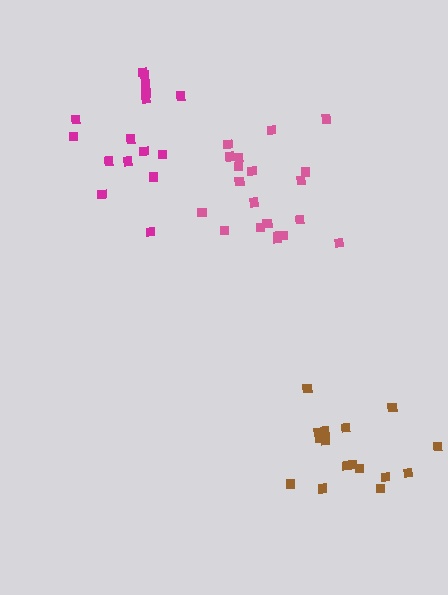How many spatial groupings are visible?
There are 3 spatial groupings.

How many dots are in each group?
Group 1: 20 dots, Group 2: 16 dots, Group 3: 16 dots (52 total).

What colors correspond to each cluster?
The clusters are colored: pink, magenta, brown.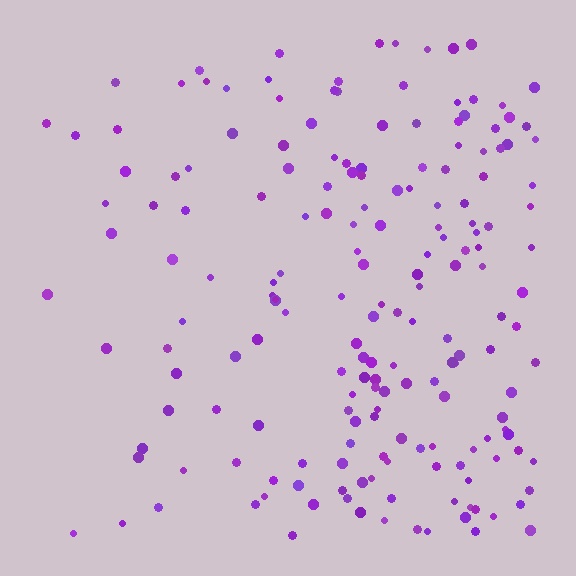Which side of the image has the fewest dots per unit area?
The left.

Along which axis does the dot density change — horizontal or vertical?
Horizontal.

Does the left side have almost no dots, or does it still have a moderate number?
Still a moderate number, just noticeably fewer than the right.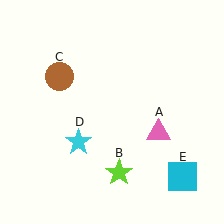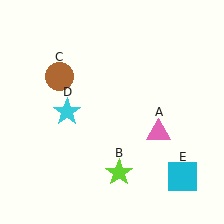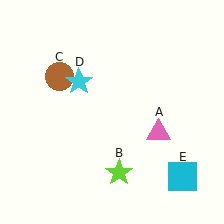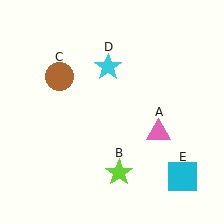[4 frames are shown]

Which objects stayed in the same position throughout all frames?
Pink triangle (object A) and lime star (object B) and brown circle (object C) and cyan square (object E) remained stationary.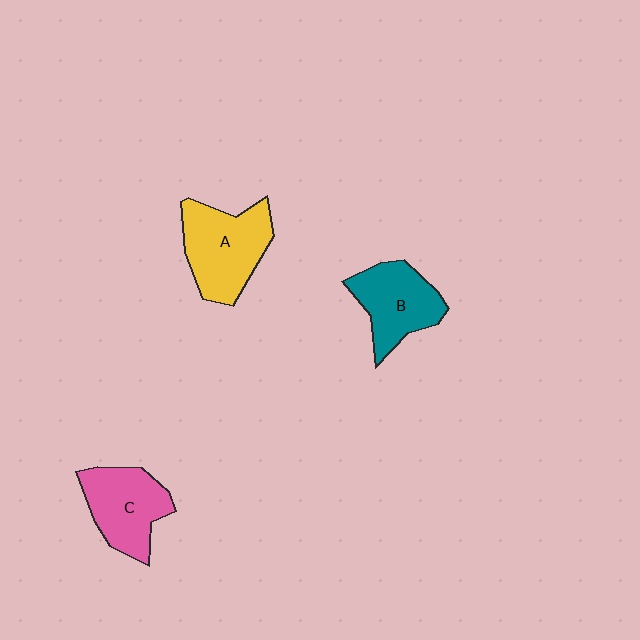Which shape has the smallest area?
Shape B (teal).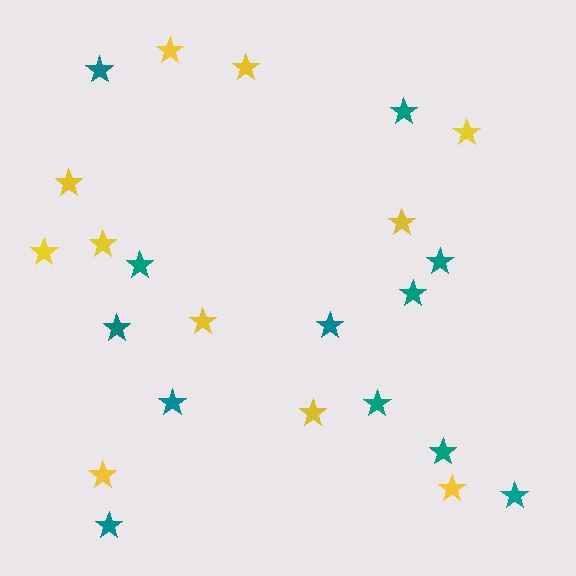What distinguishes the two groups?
There are 2 groups: one group of teal stars (12) and one group of yellow stars (11).